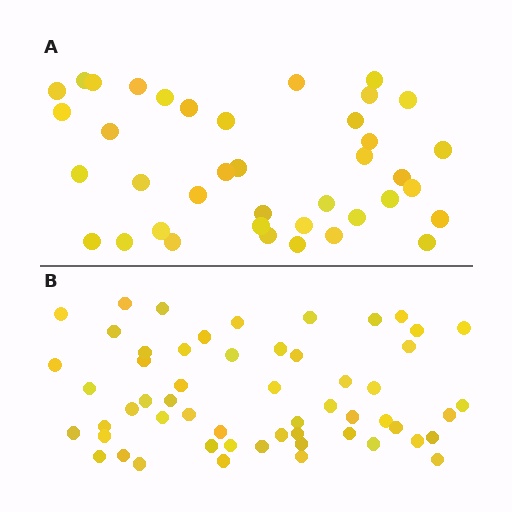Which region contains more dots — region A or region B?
Region B (the bottom region) has more dots.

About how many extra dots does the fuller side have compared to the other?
Region B has approximately 15 more dots than region A.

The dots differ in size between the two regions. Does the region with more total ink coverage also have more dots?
No. Region A has more total ink coverage because its dots are larger, but region B actually contains more individual dots. Total area can be misleading — the number of items is what matters here.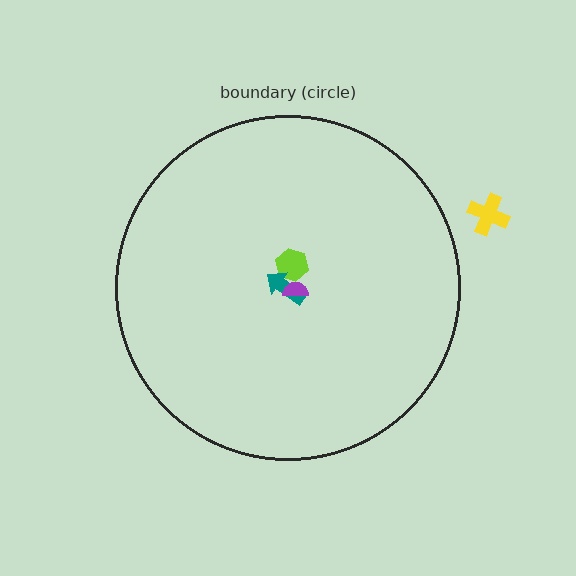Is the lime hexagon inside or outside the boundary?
Inside.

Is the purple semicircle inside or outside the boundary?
Inside.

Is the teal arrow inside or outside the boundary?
Inside.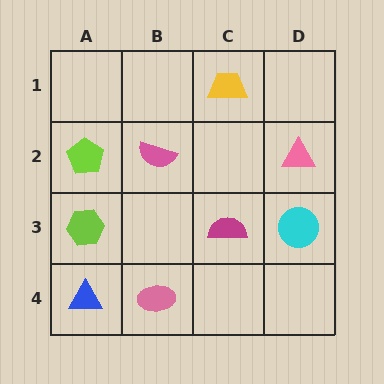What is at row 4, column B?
A pink ellipse.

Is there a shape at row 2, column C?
No, that cell is empty.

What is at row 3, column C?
A magenta semicircle.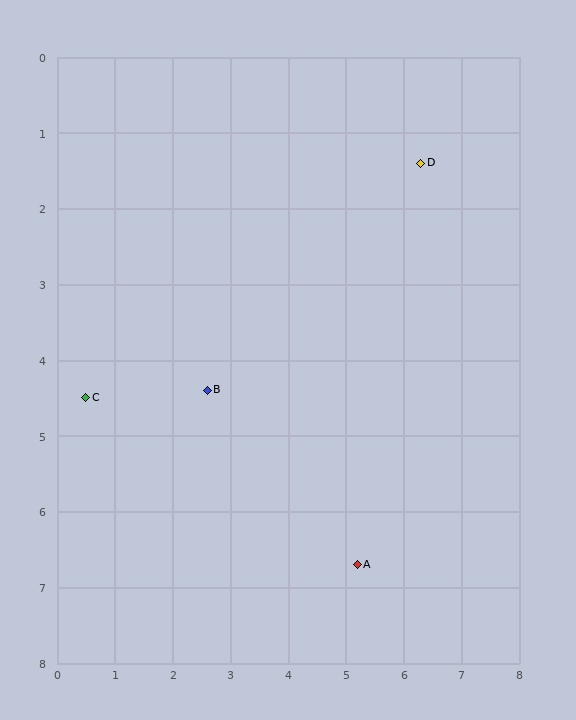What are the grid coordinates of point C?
Point C is at approximately (0.5, 4.5).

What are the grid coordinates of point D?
Point D is at approximately (6.3, 1.4).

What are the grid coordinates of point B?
Point B is at approximately (2.6, 4.4).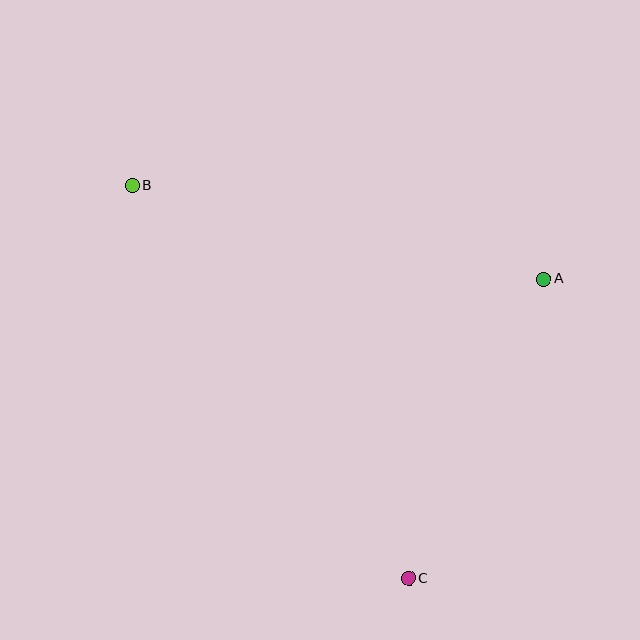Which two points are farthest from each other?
Points B and C are farthest from each other.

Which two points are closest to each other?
Points A and C are closest to each other.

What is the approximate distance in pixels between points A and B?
The distance between A and B is approximately 422 pixels.